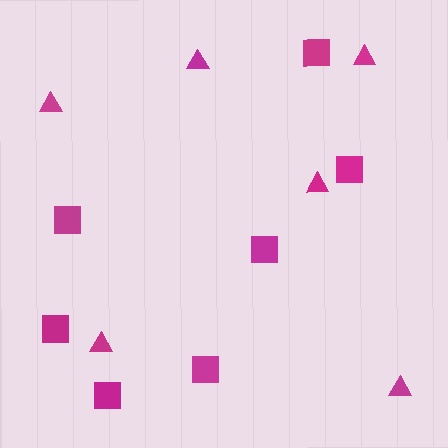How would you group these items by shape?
There are 2 groups: one group of triangles (6) and one group of squares (7).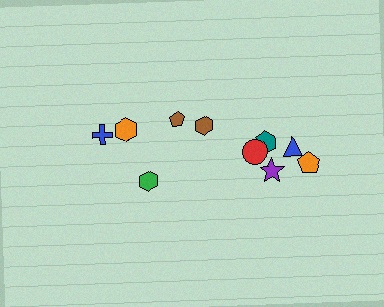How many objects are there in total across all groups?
There are 10 objects.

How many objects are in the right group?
There are 6 objects.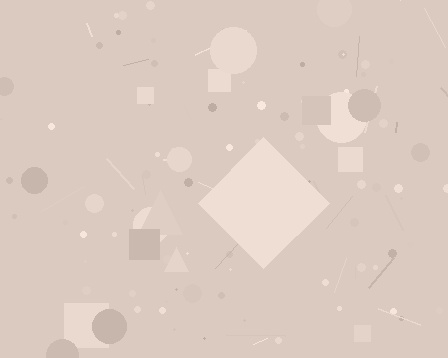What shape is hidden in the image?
A diamond is hidden in the image.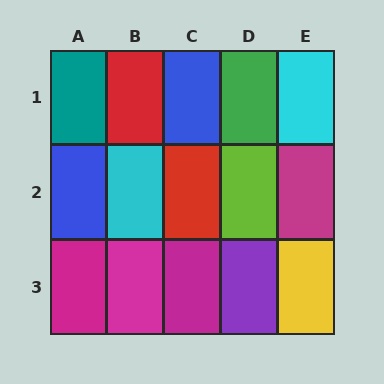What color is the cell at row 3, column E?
Yellow.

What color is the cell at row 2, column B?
Cyan.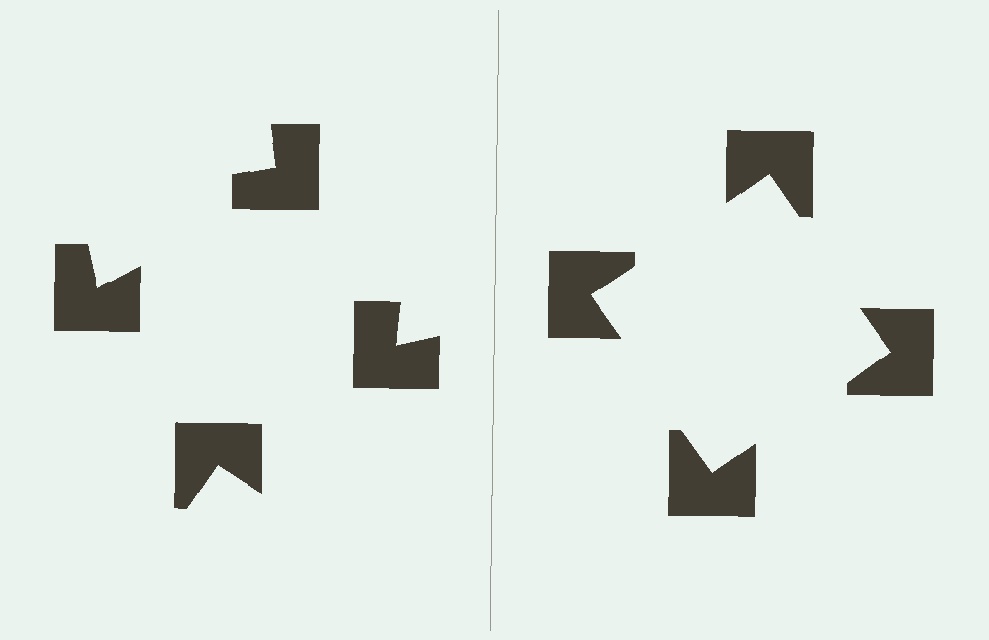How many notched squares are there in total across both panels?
8 — 4 on each side.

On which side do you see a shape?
An illusory square appears on the right side. On the left side the wedge cuts are rotated, so no coherent shape forms.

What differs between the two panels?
The notched squares are positioned identically on both sides; only the wedge orientations differ. On the right they align to a square; on the left they are misaligned.